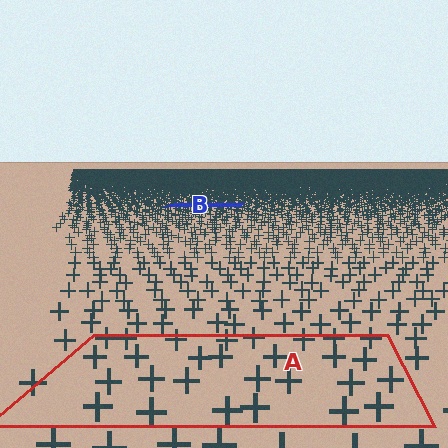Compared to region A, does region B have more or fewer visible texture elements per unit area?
Region B has more texture elements per unit area — they are packed more densely because it is farther away.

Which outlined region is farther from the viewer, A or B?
Region B is farther from the viewer — the texture elements inside it appear smaller and more densely packed.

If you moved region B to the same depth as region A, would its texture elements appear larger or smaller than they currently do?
They would appear larger. At a closer depth, the same texture elements are projected at a bigger on-screen size.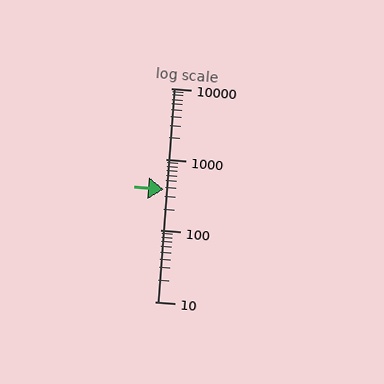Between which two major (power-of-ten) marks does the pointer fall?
The pointer is between 100 and 1000.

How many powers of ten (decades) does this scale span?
The scale spans 3 decades, from 10 to 10000.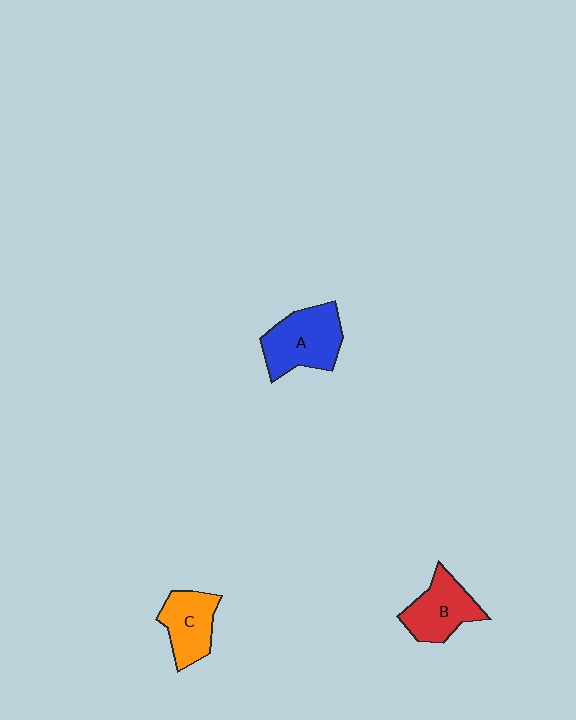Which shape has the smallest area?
Shape C (orange).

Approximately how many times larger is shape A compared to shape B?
Approximately 1.2 times.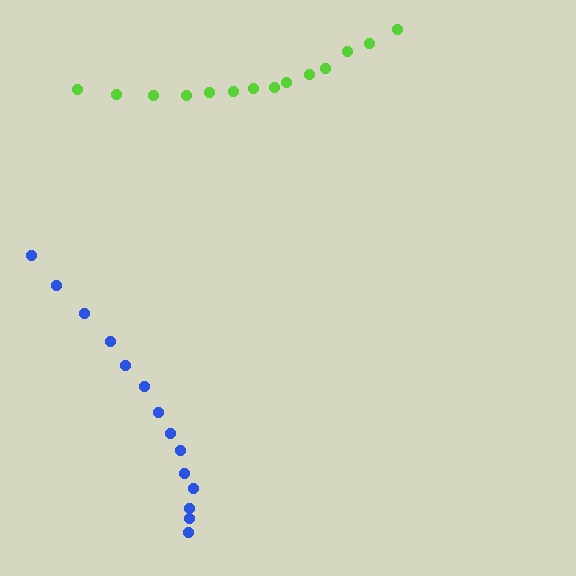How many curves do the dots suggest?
There are 2 distinct paths.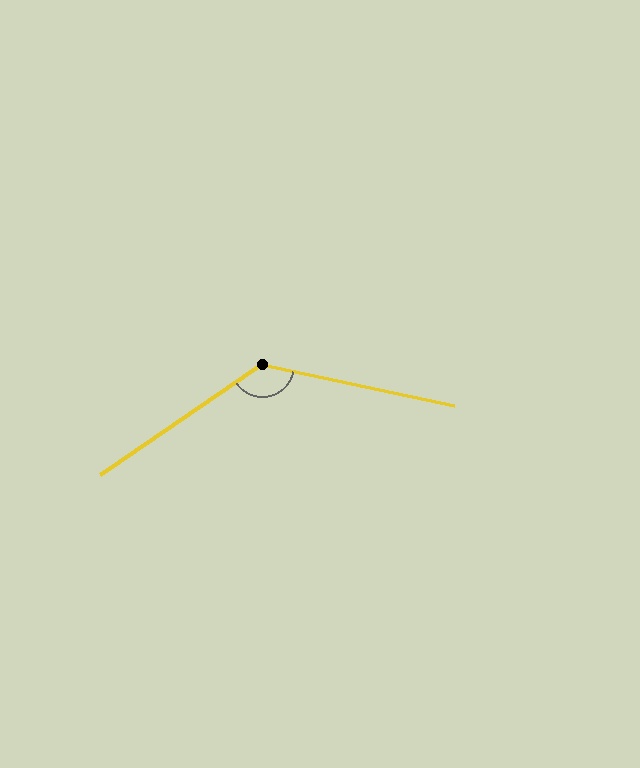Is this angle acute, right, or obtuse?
It is obtuse.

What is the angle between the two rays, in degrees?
Approximately 134 degrees.